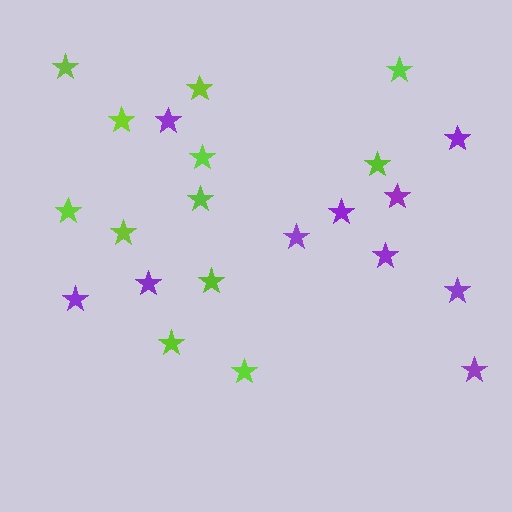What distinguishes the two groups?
There are 2 groups: one group of lime stars (12) and one group of purple stars (10).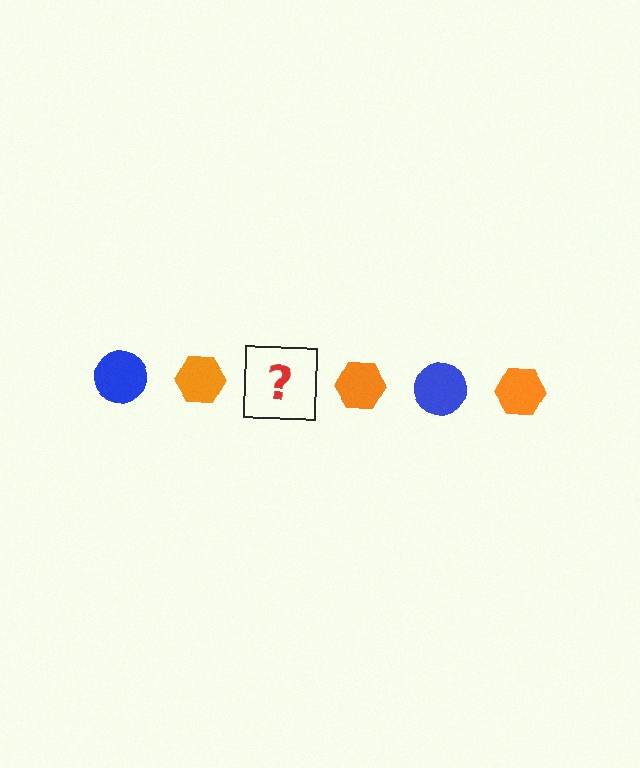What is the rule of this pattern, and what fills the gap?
The rule is that the pattern alternates between blue circle and orange hexagon. The gap should be filled with a blue circle.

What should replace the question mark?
The question mark should be replaced with a blue circle.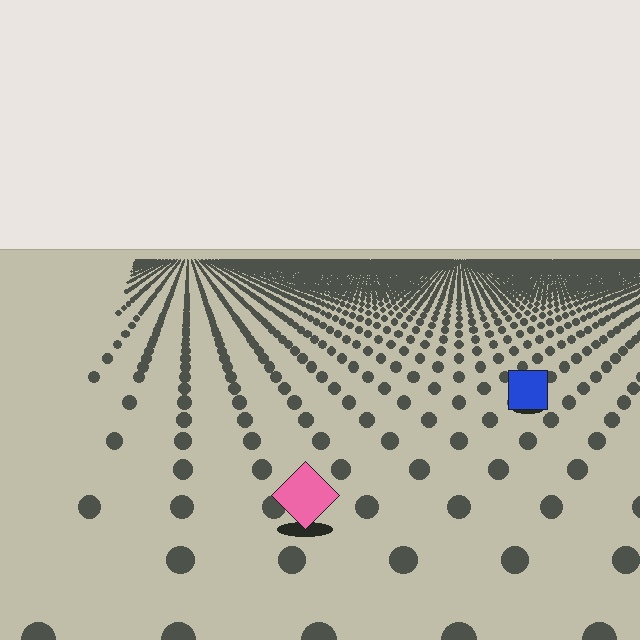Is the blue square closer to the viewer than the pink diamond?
No. The pink diamond is closer — you can tell from the texture gradient: the ground texture is coarser near it.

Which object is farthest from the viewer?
The blue square is farthest from the viewer. It appears smaller and the ground texture around it is denser.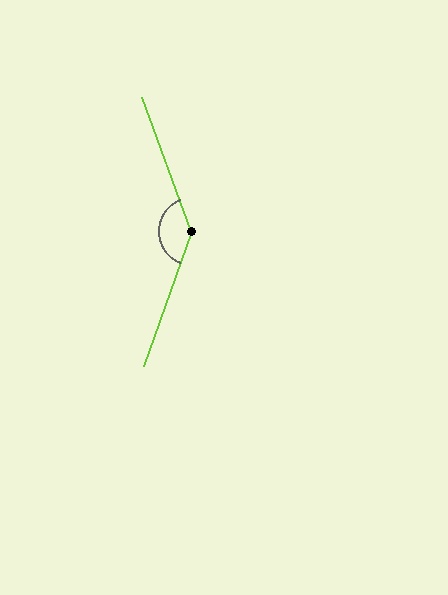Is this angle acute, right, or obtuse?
It is obtuse.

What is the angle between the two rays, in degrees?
Approximately 140 degrees.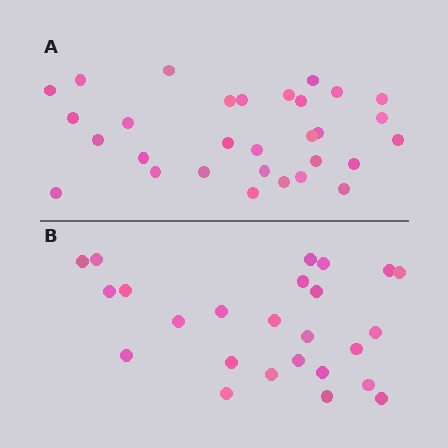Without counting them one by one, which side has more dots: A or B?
Region A (the top region) has more dots.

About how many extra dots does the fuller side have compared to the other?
Region A has about 5 more dots than region B.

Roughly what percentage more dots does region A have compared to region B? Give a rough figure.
About 20% more.